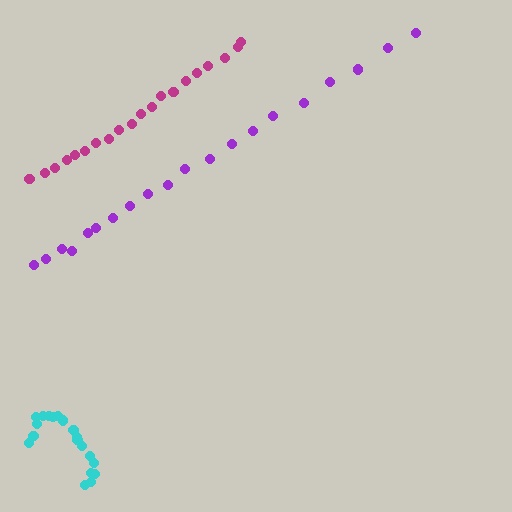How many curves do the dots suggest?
There are 3 distinct paths.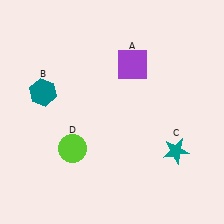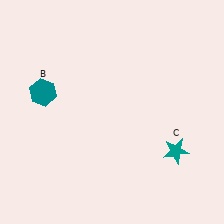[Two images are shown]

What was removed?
The purple square (A), the lime circle (D) were removed in Image 2.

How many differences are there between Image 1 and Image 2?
There are 2 differences between the two images.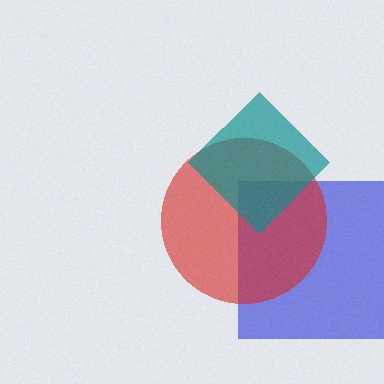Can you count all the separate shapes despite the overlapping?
Yes, there are 3 separate shapes.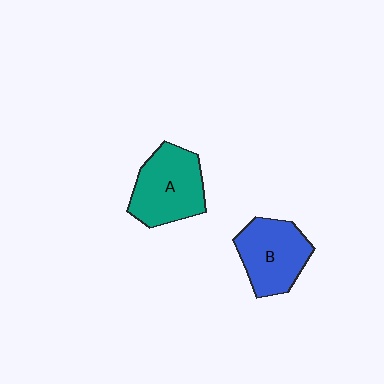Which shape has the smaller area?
Shape B (blue).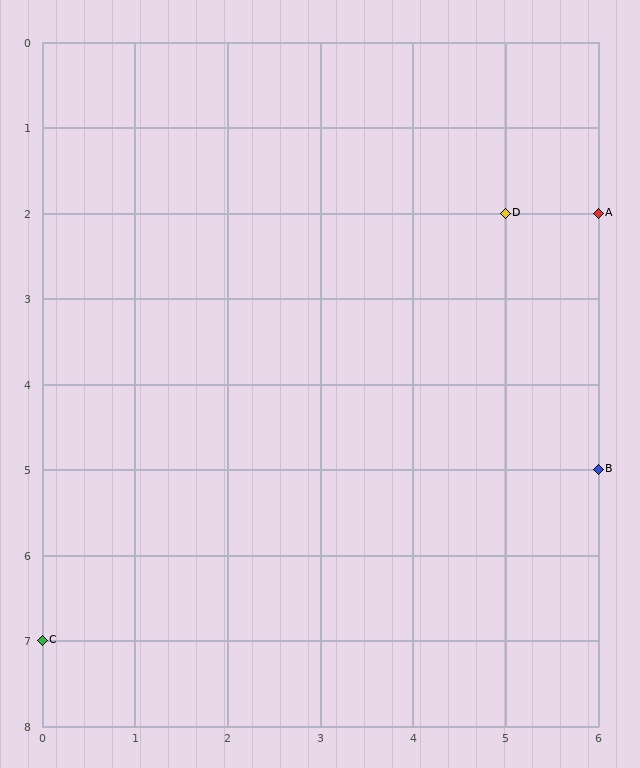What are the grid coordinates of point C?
Point C is at grid coordinates (0, 7).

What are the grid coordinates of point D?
Point D is at grid coordinates (5, 2).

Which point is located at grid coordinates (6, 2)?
Point A is at (6, 2).